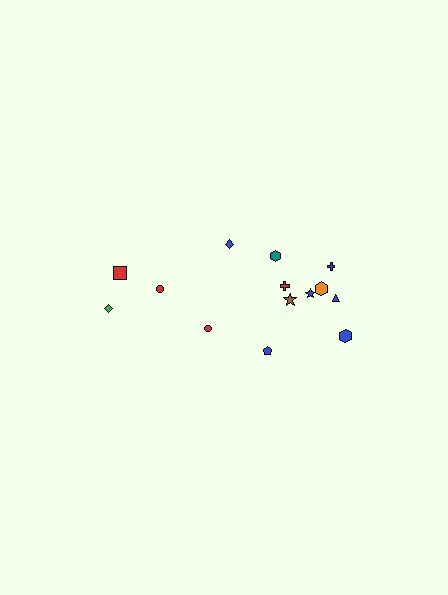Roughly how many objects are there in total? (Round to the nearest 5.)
Roughly 15 objects in total.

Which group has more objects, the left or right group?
The right group.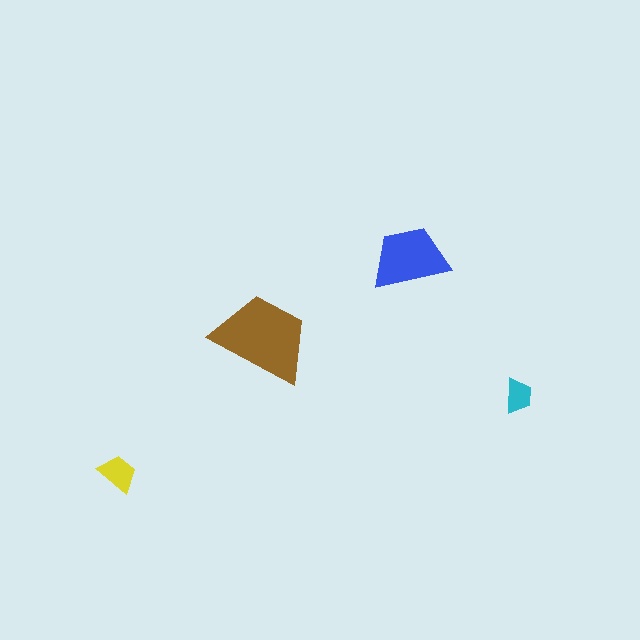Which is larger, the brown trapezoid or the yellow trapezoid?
The brown one.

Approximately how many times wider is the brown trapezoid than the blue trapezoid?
About 1.5 times wider.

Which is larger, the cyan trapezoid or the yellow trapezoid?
The yellow one.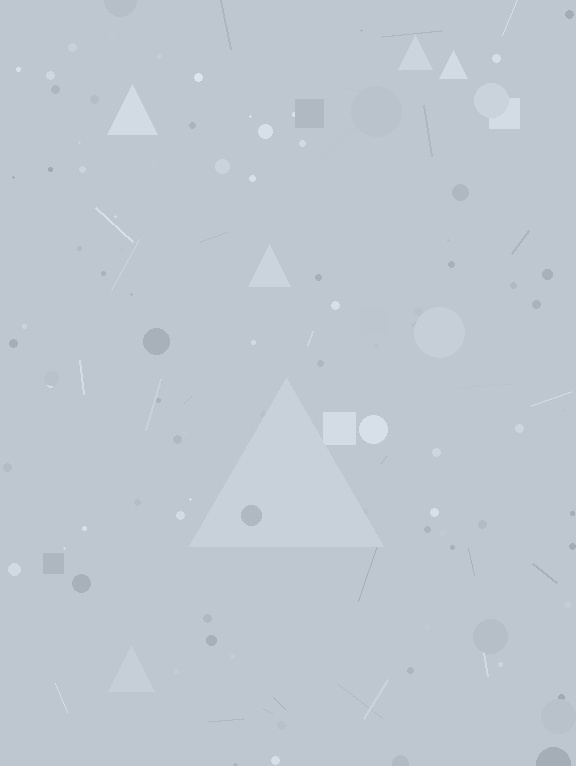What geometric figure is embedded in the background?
A triangle is embedded in the background.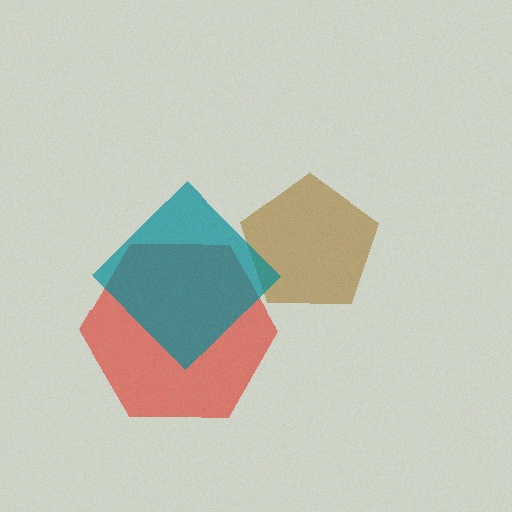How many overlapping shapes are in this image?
There are 3 overlapping shapes in the image.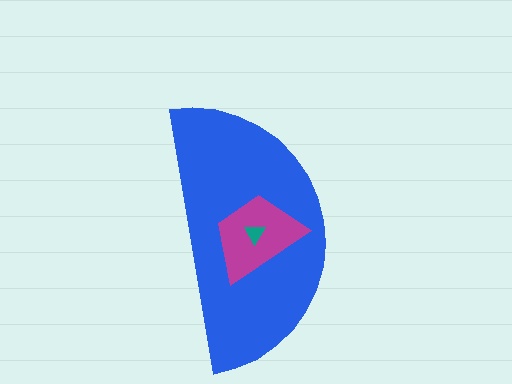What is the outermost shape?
The blue semicircle.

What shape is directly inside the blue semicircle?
The magenta trapezoid.